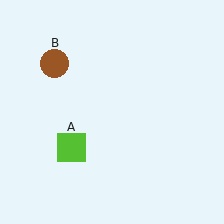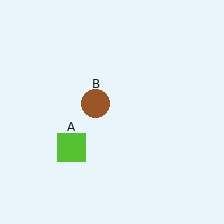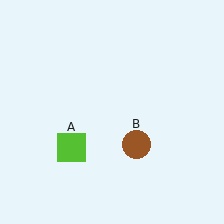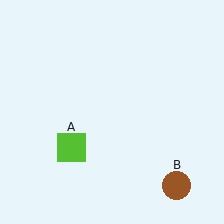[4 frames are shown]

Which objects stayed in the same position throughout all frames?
Lime square (object A) remained stationary.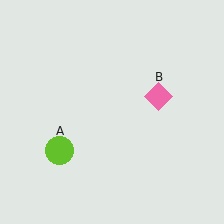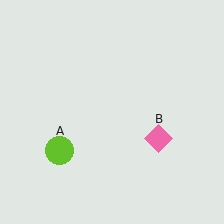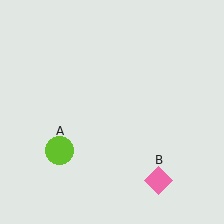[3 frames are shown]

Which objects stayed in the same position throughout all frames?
Lime circle (object A) remained stationary.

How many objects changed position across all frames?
1 object changed position: pink diamond (object B).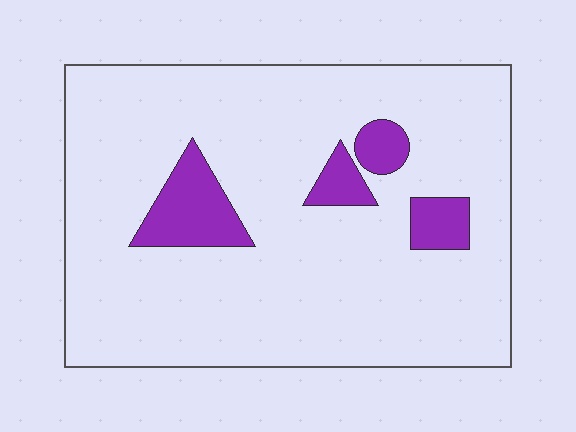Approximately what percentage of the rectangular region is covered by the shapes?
Approximately 10%.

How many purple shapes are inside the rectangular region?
4.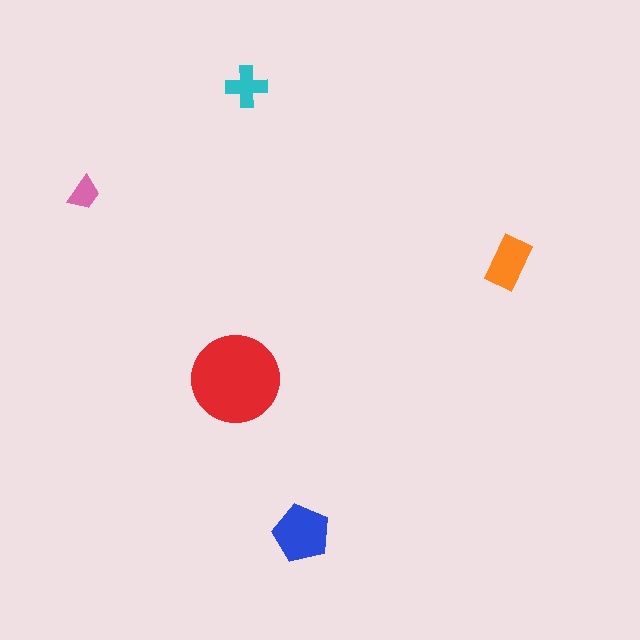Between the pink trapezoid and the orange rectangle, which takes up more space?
The orange rectangle.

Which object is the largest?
The red circle.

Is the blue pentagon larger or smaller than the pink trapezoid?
Larger.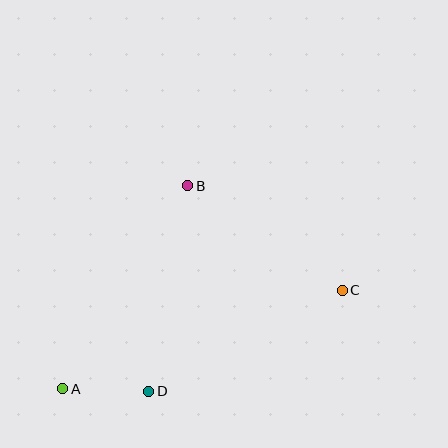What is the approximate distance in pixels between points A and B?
The distance between A and B is approximately 238 pixels.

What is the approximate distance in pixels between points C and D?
The distance between C and D is approximately 218 pixels.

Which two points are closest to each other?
Points A and D are closest to each other.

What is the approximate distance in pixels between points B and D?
The distance between B and D is approximately 209 pixels.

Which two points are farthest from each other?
Points A and C are farthest from each other.